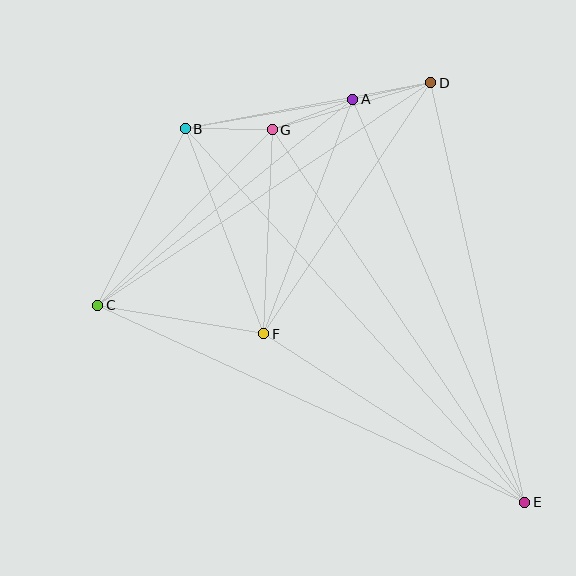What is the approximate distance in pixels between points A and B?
The distance between A and B is approximately 170 pixels.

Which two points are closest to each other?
Points A and D are closest to each other.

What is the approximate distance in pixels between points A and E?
The distance between A and E is approximately 438 pixels.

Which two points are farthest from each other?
Points B and E are farthest from each other.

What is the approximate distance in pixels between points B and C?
The distance between B and C is approximately 197 pixels.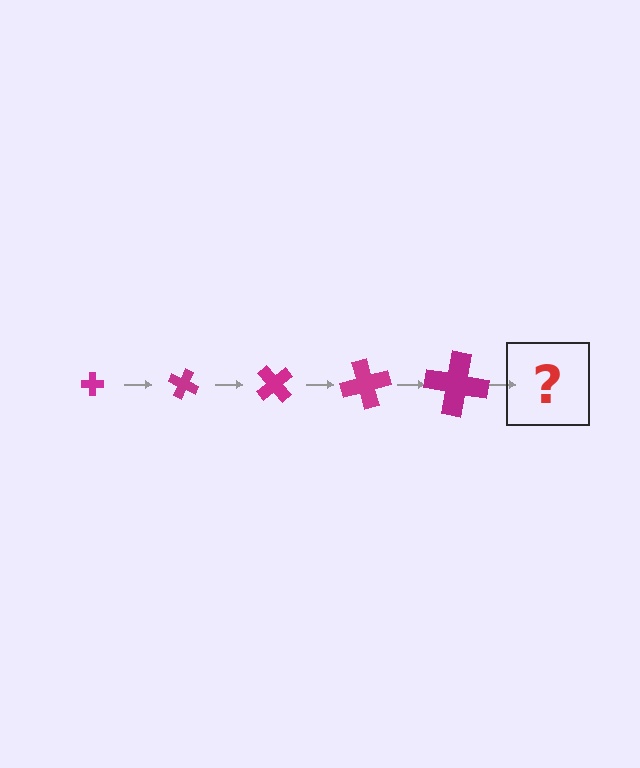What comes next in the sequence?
The next element should be a cross, larger than the previous one and rotated 125 degrees from the start.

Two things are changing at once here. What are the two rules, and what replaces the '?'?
The two rules are that the cross grows larger each step and it rotates 25 degrees each step. The '?' should be a cross, larger than the previous one and rotated 125 degrees from the start.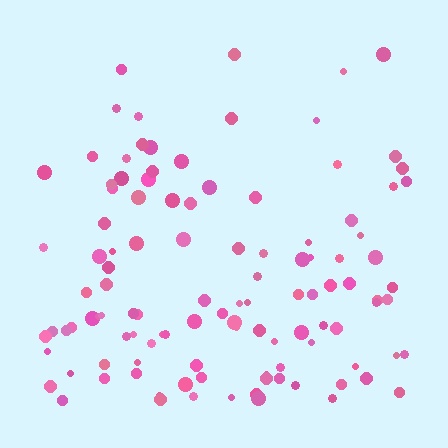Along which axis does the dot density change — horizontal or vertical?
Vertical.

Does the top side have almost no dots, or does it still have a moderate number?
Still a moderate number, just noticeably fewer than the bottom.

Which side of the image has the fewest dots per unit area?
The top.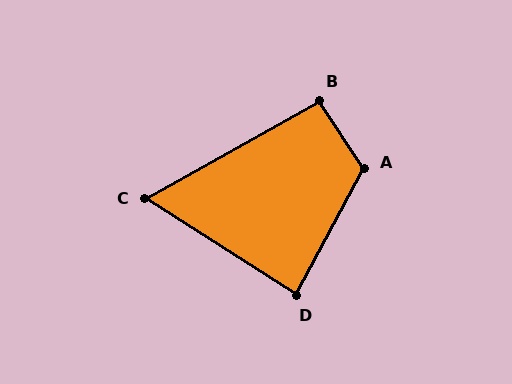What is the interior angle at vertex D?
Approximately 85 degrees (approximately right).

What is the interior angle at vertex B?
Approximately 95 degrees (approximately right).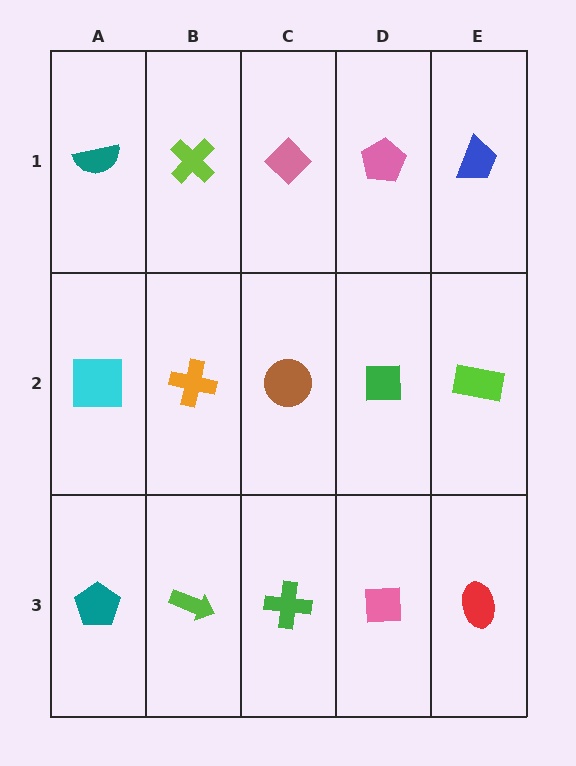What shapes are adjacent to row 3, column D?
A green square (row 2, column D), a green cross (row 3, column C), a red ellipse (row 3, column E).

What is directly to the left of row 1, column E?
A pink pentagon.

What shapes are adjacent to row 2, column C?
A pink diamond (row 1, column C), a green cross (row 3, column C), an orange cross (row 2, column B), a green square (row 2, column D).